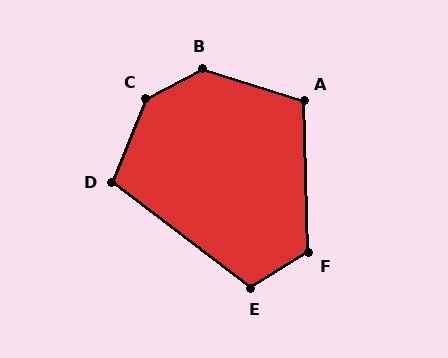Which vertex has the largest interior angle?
C, at approximately 140 degrees.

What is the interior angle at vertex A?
Approximately 109 degrees (obtuse).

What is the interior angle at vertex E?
Approximately 111 degrees (obtuse).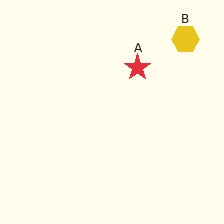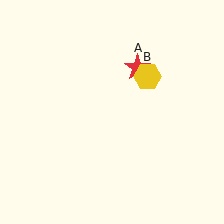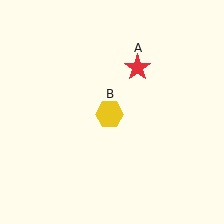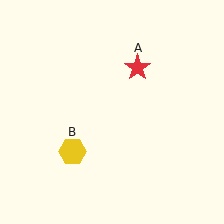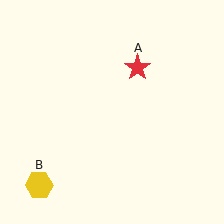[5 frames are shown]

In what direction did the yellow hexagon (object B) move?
The yellow hexagon (object B) moved down and to the left.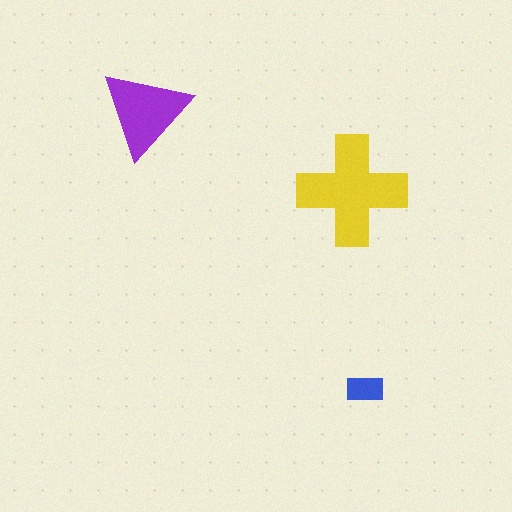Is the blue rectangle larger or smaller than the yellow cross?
Smaller.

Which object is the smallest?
The blue rectangle.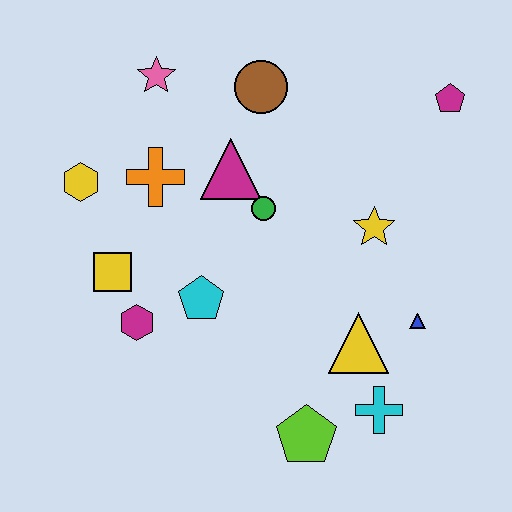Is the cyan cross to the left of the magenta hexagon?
No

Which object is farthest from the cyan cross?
The pink star is farthest from the cyan cross.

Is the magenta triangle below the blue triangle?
No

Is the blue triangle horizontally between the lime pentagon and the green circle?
No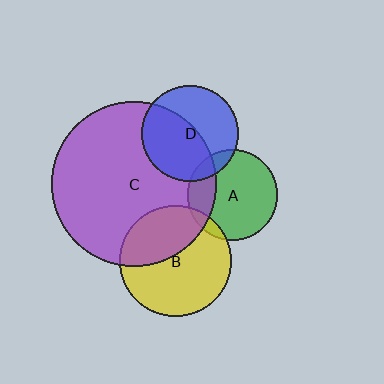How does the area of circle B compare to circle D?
Approximately 1.3 times.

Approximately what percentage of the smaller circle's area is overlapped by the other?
Approximately 25%.